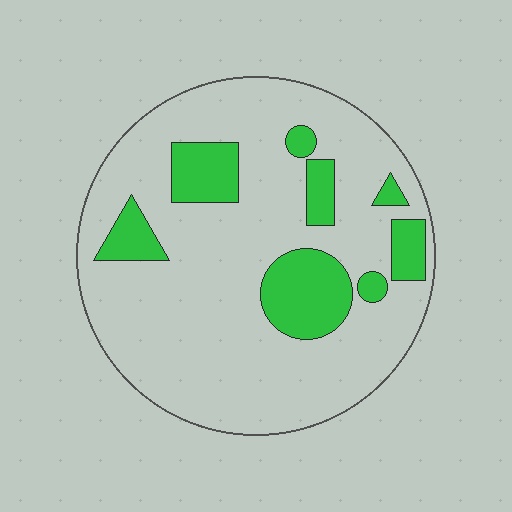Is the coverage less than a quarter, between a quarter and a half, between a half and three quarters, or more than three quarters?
Less than a quarter.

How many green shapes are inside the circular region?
8.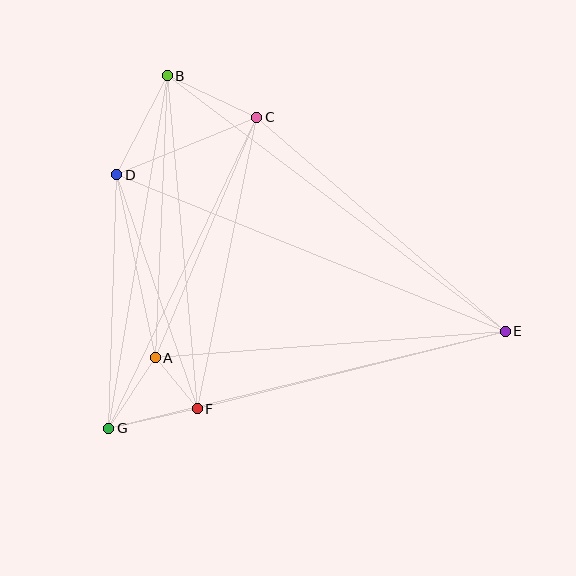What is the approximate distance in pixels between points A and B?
The distance between A and B is approximately 283 pixels.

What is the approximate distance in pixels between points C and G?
The distance between C and G is approximately 345 pixels.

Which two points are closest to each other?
Points A and F are closest to each other.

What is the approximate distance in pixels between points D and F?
The distance between D and F is approximately 248 pixels.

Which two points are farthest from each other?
Points B and E are farthest from each other.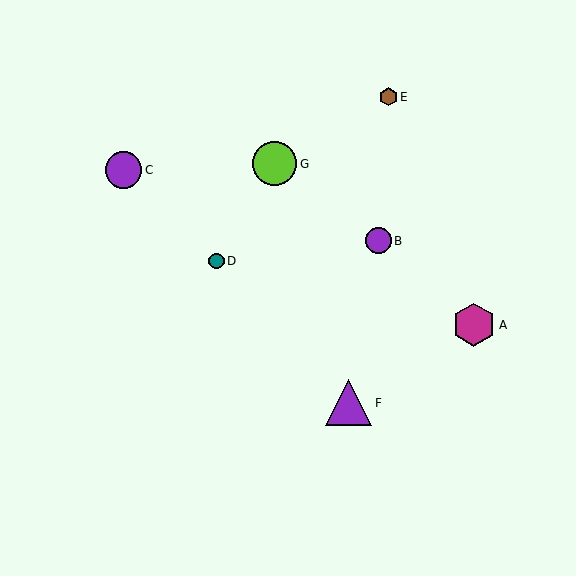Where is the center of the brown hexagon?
The center of the brown hexagon is at (388, 97).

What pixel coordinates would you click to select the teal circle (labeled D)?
Click at (217, 261) to select the teal circle D.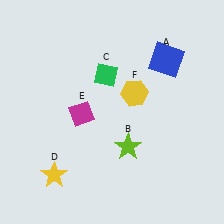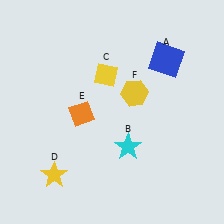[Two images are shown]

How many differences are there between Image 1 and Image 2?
There are 3 differences between the two images.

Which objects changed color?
B changed from lime to cyan. C changed from green to yellow. E changed from magenta to orange.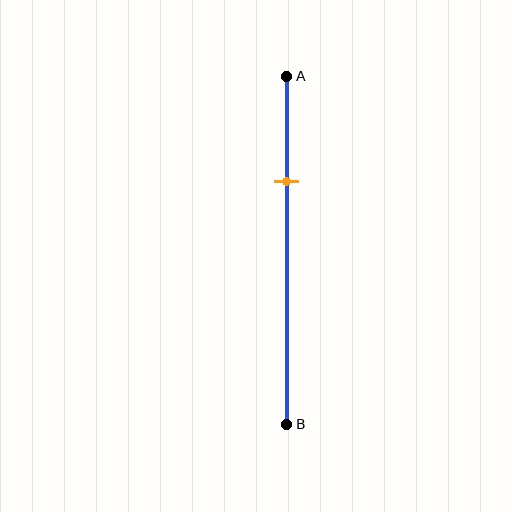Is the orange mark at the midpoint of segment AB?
No, the mark is at about 30% from A, not at the 50% midpoint.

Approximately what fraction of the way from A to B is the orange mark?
The orange mark is approximately 30% of the way from A to B.